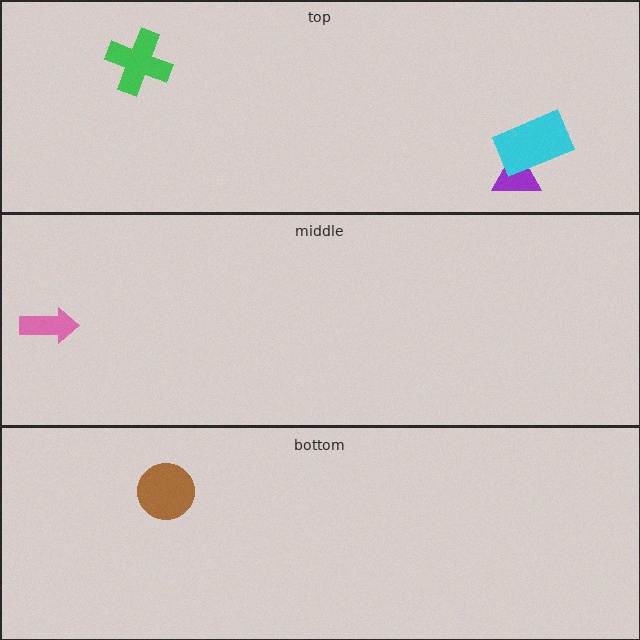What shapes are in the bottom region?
The brown circle.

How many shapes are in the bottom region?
1.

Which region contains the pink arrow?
The middle region.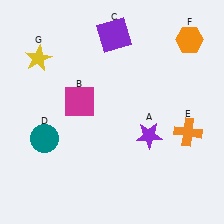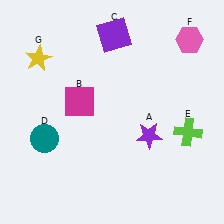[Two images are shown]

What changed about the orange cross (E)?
In Image 1, E is orange. In Image 2, it changed to lime.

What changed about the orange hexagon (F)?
In Image 1, F is orange. In Image 2, it changed to pink.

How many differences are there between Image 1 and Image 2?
There are 2 differences between the two images.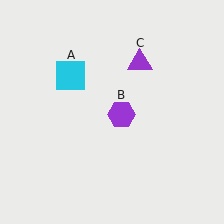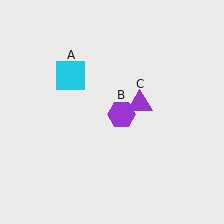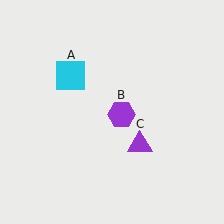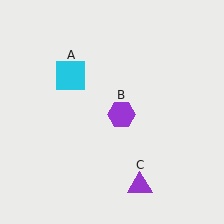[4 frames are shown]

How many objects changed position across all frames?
1 object changed position: purple triangle (object C).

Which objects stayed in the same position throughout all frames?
Cyan square (object A) and purple hexagon (object B) remained stationary.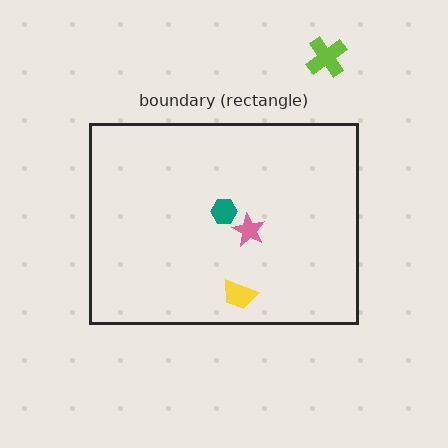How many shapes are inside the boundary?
3 inside, 1 outside.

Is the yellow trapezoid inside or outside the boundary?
Inside.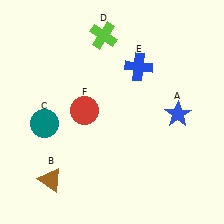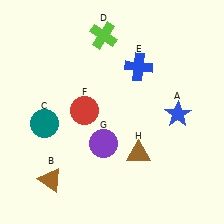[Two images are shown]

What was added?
A purple circle (G), a brown triangle (H) were added in Image 2.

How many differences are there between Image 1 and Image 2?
There are 2 differences between the two images.